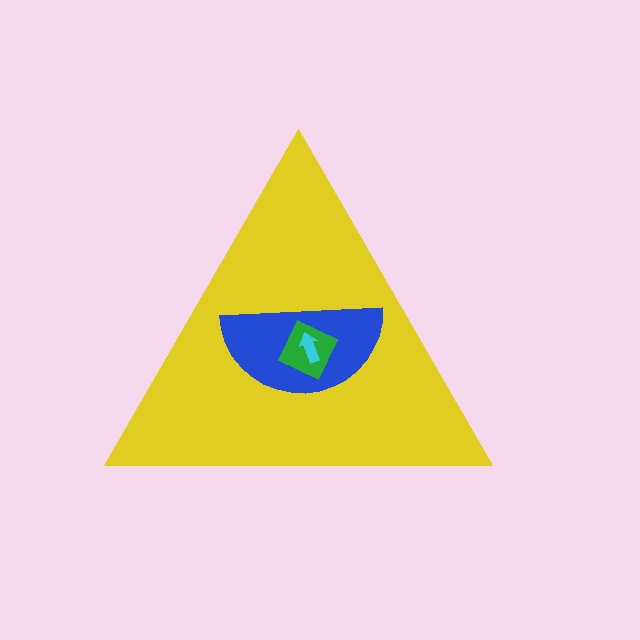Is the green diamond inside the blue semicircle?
Yes.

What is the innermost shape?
The cyan arrow.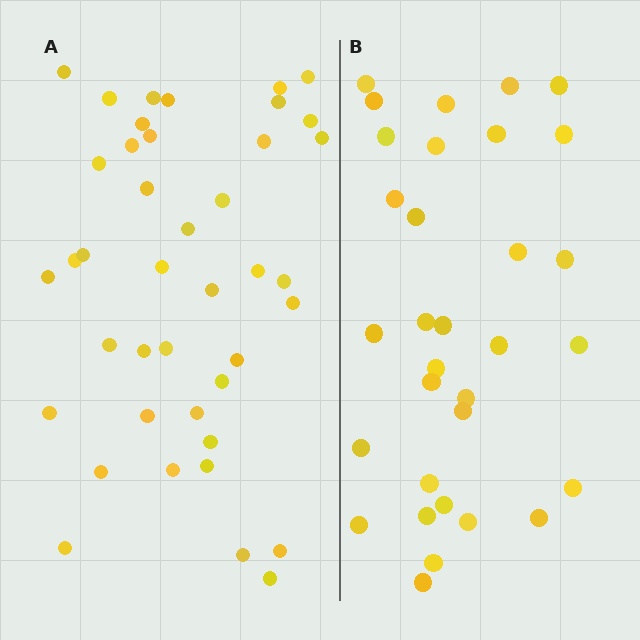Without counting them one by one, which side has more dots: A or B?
Region A (the left region) has more dots.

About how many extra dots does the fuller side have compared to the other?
Region A has roughly 8 or so more dots than region B.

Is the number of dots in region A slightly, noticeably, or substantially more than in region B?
Region A has noticeably more, but not dramatically so. The ratio is roughly 1.3 to 1.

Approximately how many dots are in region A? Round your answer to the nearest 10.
About 40 dots. (The exact count is 41, which rounds to 40.)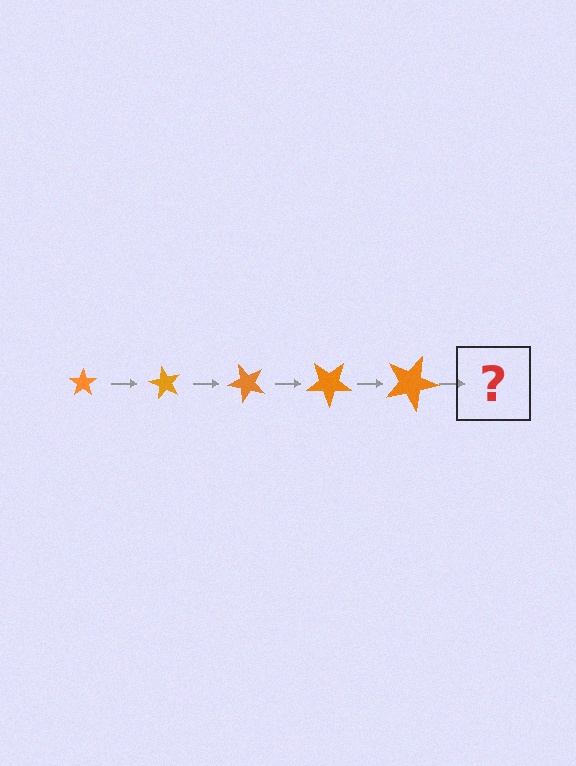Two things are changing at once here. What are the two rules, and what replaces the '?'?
The two rules are that the star grows larger each step and it rotates 60 degrees each step. The '?' should be a star, larger than the previous one and rotated 300 degrees from the start.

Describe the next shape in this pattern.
It should be a star, larger than the previous one and rotated 300 degrees from the start.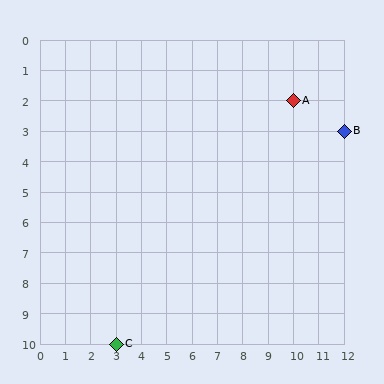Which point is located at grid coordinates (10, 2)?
Point A is at (10, 2).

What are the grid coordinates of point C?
Point C is at grid coordinates (3, 10).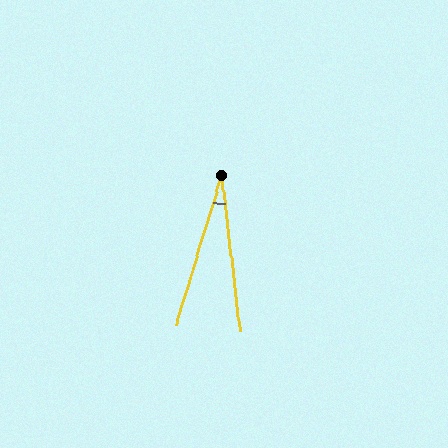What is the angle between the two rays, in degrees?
Approximately 24 degrees.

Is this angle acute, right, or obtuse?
It is acute.